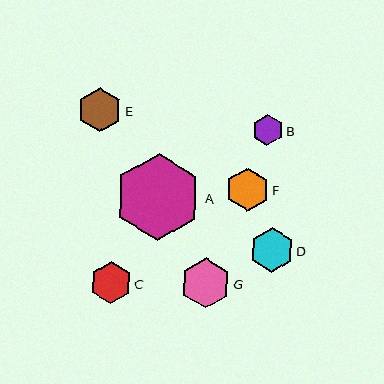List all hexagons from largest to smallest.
From largest to smallest: A, G, E, D, F, C, B.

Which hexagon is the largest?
Hexagon A is the largest with a size of approximately 87 pixels.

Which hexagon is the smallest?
Hexagon B is the smallest with a size of approximately 31 pixels.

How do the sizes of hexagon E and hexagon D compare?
Hexagon E and hexagon D are approximately the same size.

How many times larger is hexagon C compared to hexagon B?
Hexagon C is approximately 1.3 times the size of hexagon B.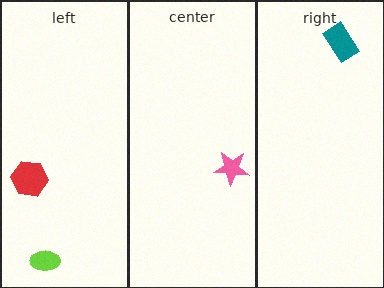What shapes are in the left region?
The lime ellipse, the red hexagon.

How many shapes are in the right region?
1.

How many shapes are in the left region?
2.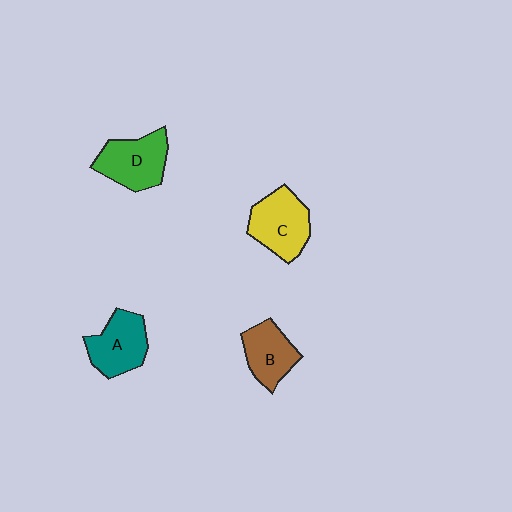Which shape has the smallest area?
Shape B (brown).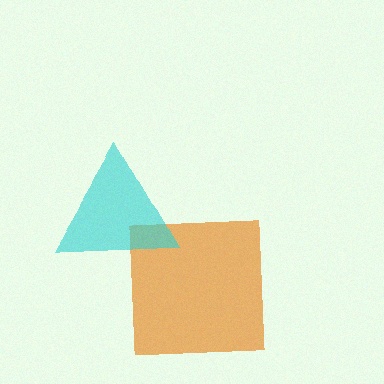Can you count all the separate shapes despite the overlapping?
Yes, there are 2 separate shapes.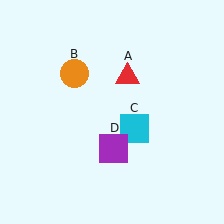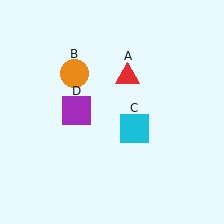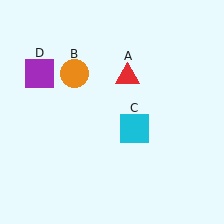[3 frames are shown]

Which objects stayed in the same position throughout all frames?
Red triangle (object A) and orange circle (object B) and cyan square (object C) remained stationary.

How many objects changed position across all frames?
1 object changed position: purple square (object D).